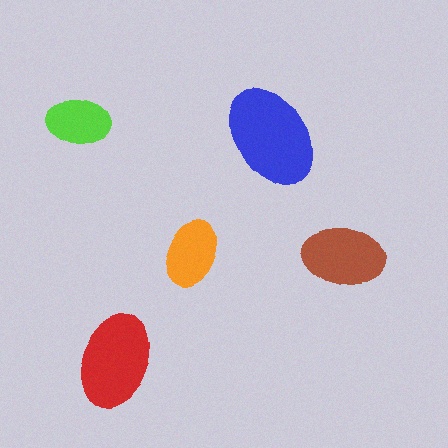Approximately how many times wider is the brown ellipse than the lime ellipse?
About 1.5 times wider.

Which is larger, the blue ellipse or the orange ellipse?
The blue one.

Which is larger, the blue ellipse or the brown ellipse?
The blue one.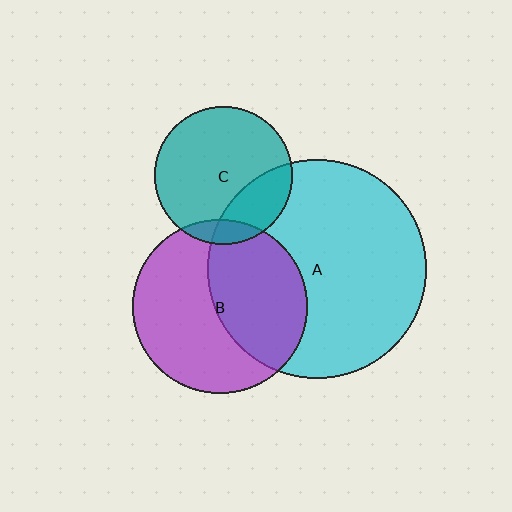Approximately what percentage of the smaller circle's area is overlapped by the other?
Approximately 25%.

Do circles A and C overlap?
Yes.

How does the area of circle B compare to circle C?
Approximately 1.6 times.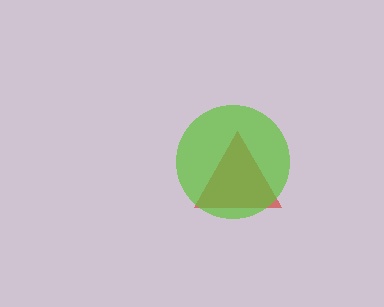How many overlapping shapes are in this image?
There are 2 overlapping shapes in the image.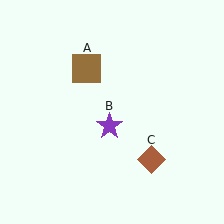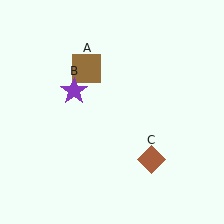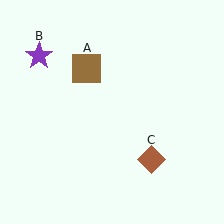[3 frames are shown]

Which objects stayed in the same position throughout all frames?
Brown square (object A) and brown diamond (object C) remained stationary.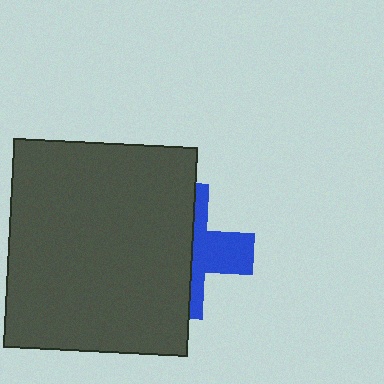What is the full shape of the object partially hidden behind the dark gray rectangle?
The partially hidden object is a blue cross.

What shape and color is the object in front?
The object in front is a dark gray rectangle.